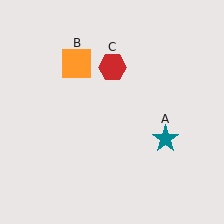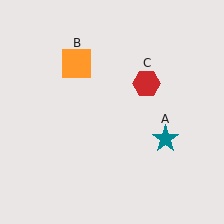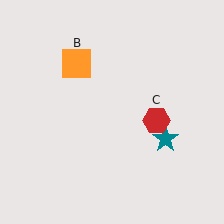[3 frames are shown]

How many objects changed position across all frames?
1 object changed position: red hexagon (object C).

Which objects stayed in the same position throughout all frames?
Teal star (object A) and orange square (object B) remained stationary.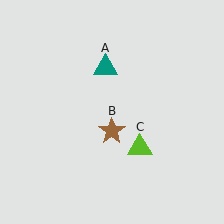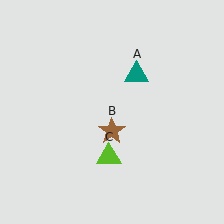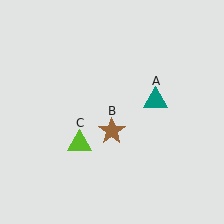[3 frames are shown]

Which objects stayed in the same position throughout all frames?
Brown star (object B) remained stationary.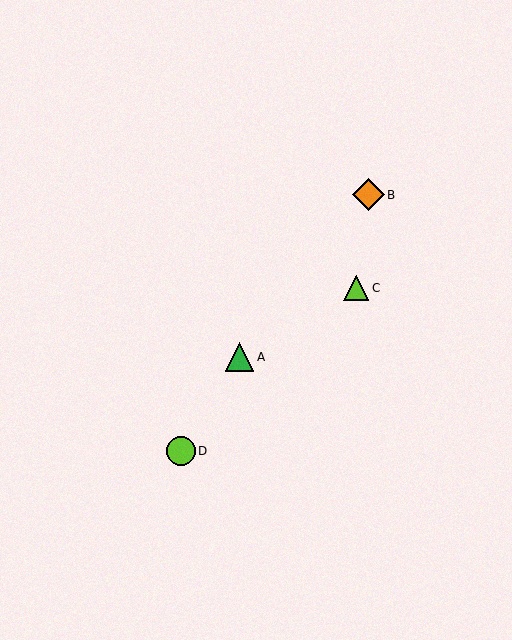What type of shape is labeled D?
Shape D is a lime circle.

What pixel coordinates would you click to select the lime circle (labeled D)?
Click at (181, 451) to select the lime circle D.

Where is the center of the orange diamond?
The center of the orange diamond is at (368, 195).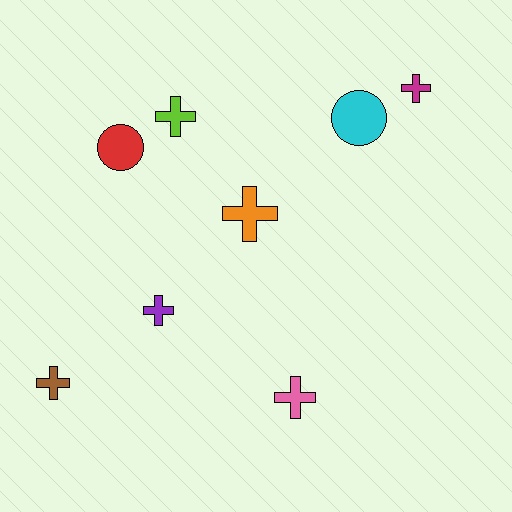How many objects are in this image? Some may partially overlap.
There are 8 objects.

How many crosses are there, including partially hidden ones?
There are 6 crosses.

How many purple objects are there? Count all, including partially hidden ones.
There is 1 purple object.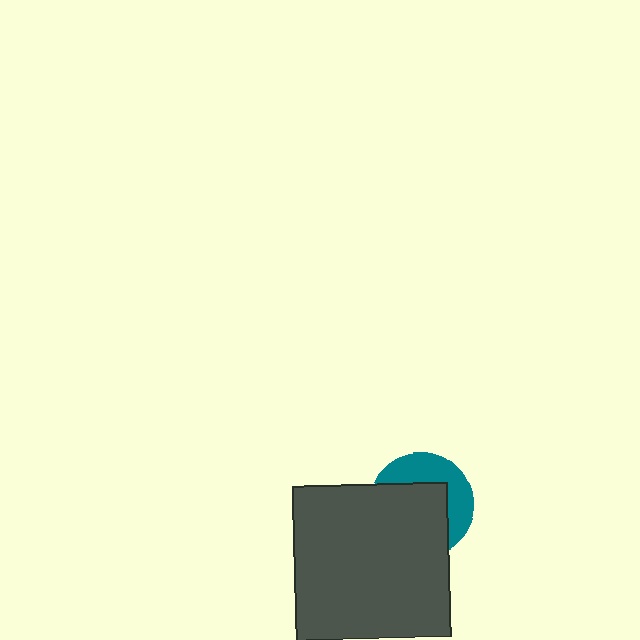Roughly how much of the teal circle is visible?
A small part of it is visible (roughly 39%).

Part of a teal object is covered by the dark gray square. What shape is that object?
It is a circle.